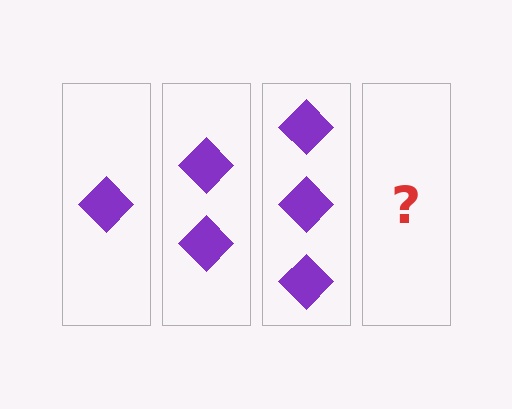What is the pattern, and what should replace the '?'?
The pattern is that each step adds one more diamond. The '?' should be 4 diamonds.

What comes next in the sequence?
The next element should be 4 diamonds.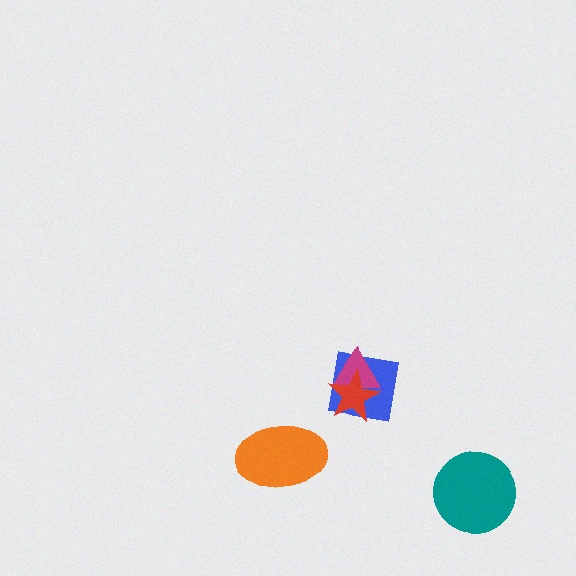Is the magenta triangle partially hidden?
Yes, it is partially covered by another shape.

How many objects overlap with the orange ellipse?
0 objects overlap with the orange ellipse.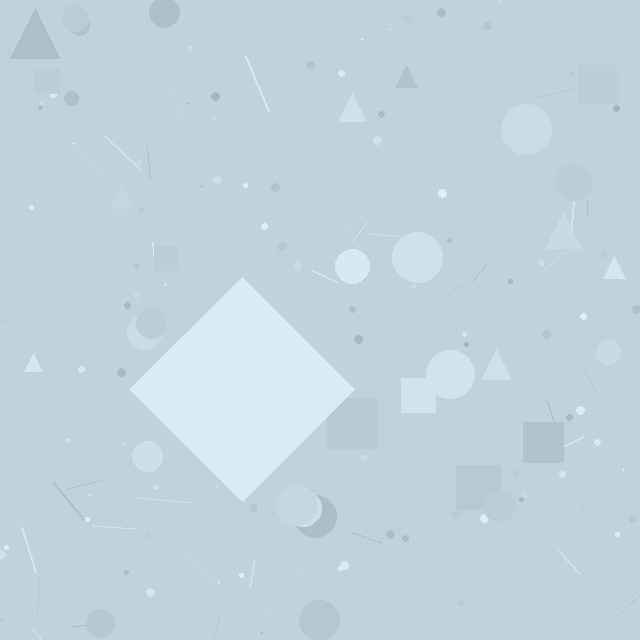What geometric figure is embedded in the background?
A diamond is embedded in the background.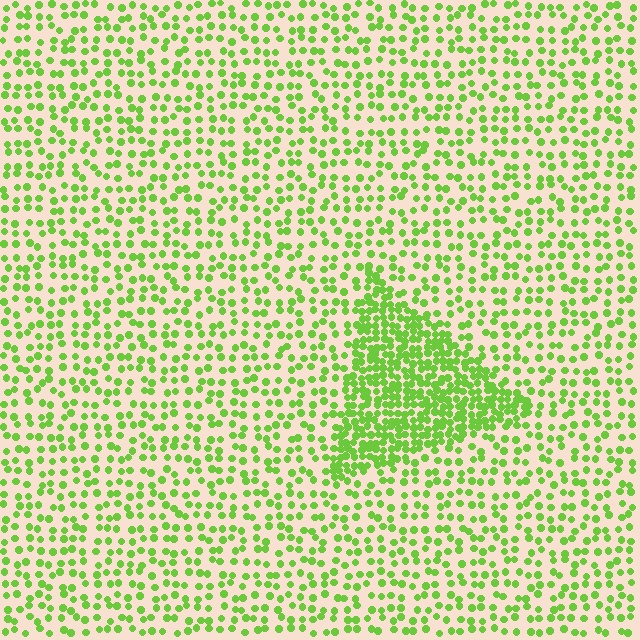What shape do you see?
I see a triangle.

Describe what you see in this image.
The image contains small lime elements arranged at two different densities. A triangle-shaped region is visible where the elements are more densely packed than the surrounding area.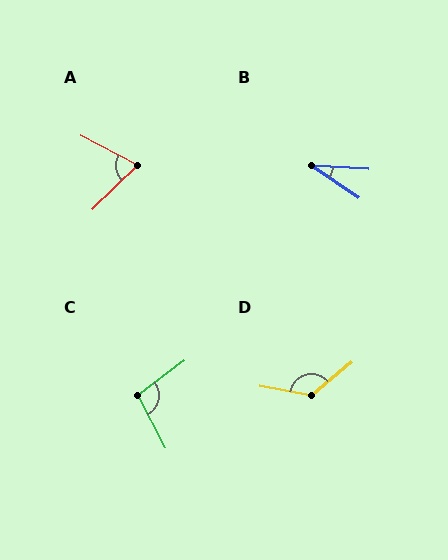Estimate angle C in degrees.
Approximately 99 degrees.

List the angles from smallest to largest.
B (31°), A (72°), C (99°), D (130°).